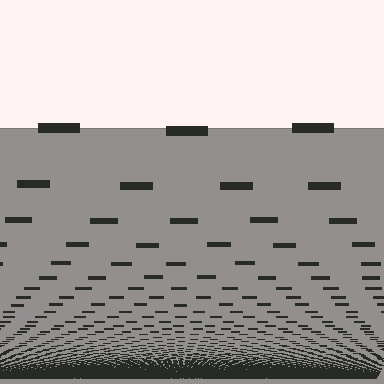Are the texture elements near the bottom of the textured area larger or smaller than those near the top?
Smaller. The gradient is inverted — elements near the bottom are smaller and denser.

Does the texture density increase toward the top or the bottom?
Density increases toward the bottom.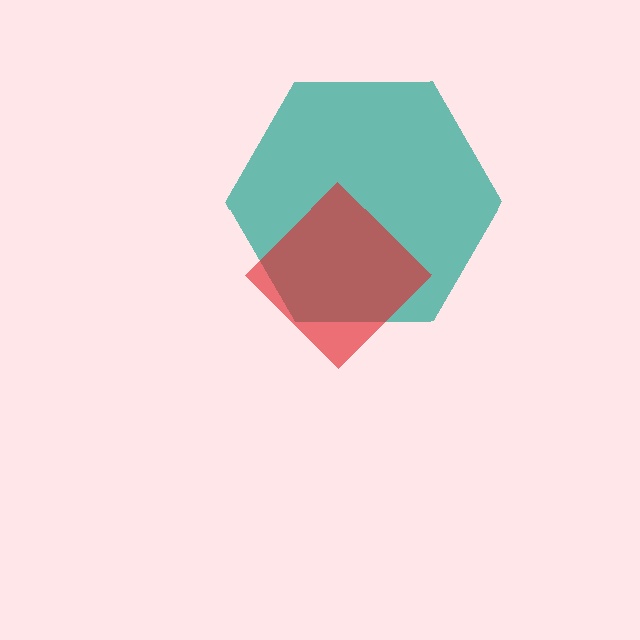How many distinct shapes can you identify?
There are 2 distinct shapes: a teal hexagon, a red diamond.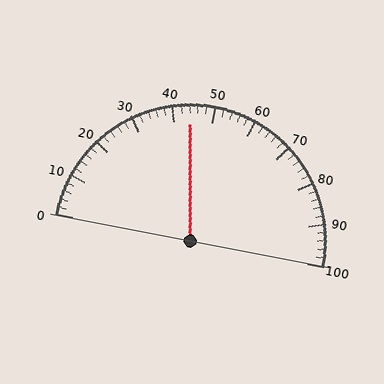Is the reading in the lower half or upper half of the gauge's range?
The reading is in the lower half of the range (0 to 100).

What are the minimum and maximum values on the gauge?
The gauge ranges from 0 to 100.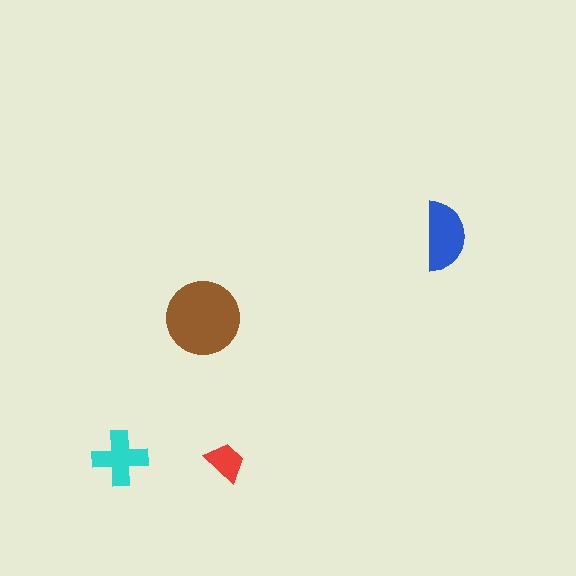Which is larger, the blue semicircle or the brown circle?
The brown circle.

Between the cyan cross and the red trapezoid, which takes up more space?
The cyan cross.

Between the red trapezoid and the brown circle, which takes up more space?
The brown circle.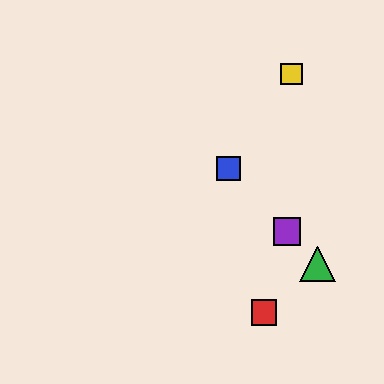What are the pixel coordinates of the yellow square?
The yellow square is at (291, 74).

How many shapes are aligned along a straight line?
3 shapes (the blue square, the green triangle, the purple square) are aligned along a straight line.